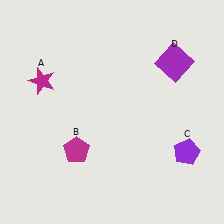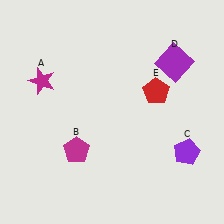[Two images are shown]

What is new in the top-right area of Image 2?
A red pentagon (E) was added in the top-right area of Image 2.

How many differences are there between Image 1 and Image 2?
There is 1 difference between the two images.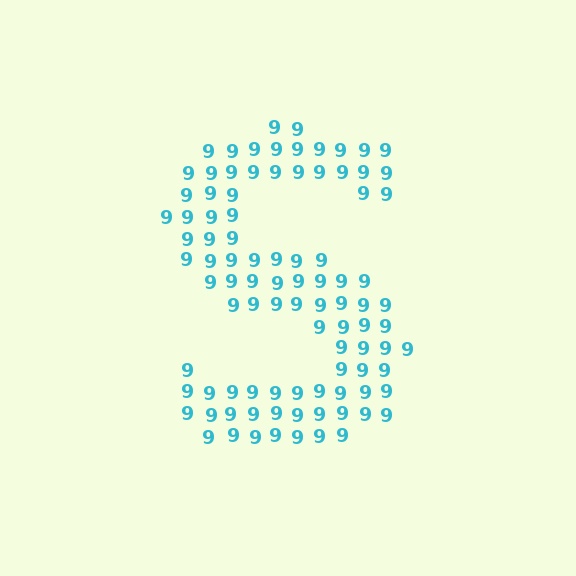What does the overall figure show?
The overall figure shows the letter S.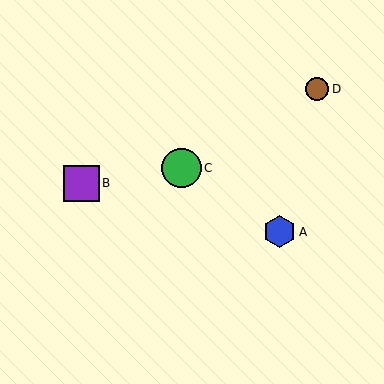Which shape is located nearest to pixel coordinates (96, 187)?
The purple square (labeled B) at (81, 183) is nearest to that location.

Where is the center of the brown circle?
The center of the brown circle is at (317, 89).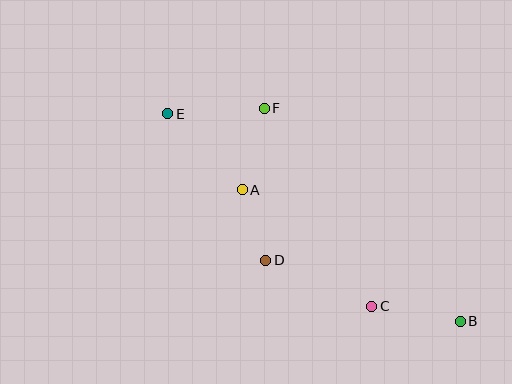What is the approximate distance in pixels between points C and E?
The distance between C and E is approximately 280 pixels.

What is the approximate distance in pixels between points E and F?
The distance between E and F is approximately 97 pixels.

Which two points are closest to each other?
Points A and D are closest to each other.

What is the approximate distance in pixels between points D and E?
The distance between D and E is approximately 177 pixels.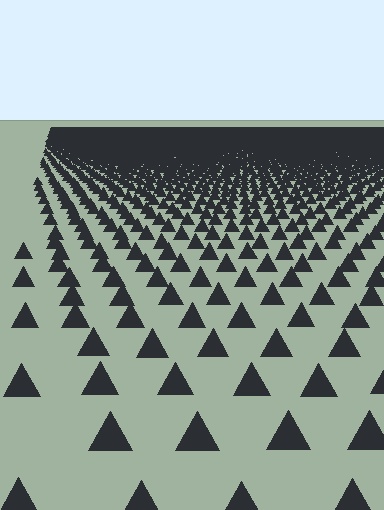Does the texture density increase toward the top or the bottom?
Density increases toward the top.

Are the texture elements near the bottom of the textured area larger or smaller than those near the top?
Larger. Near the bottom, elements are closer to the viewer and appear at a bigger on-screen size.